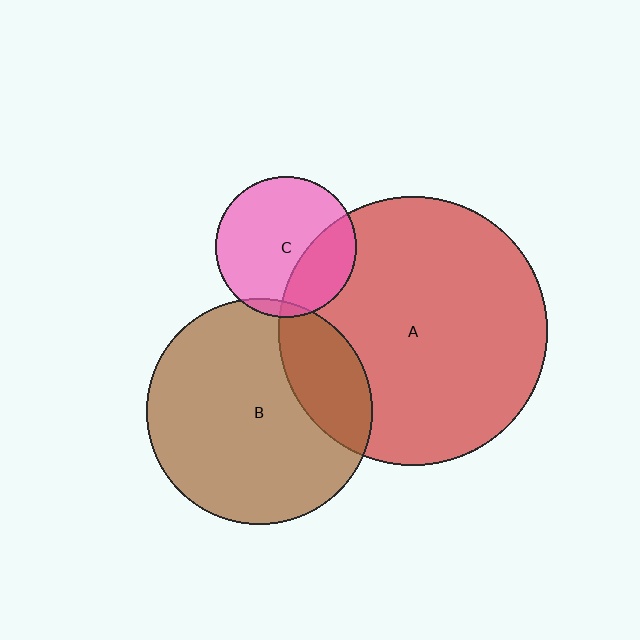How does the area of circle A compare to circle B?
Approximately 1.4 times.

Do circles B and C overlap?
Yes.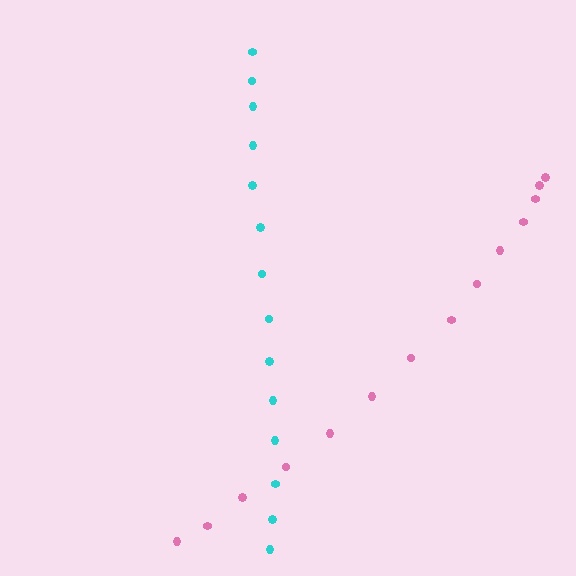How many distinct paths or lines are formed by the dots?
There are 2 distinct paths.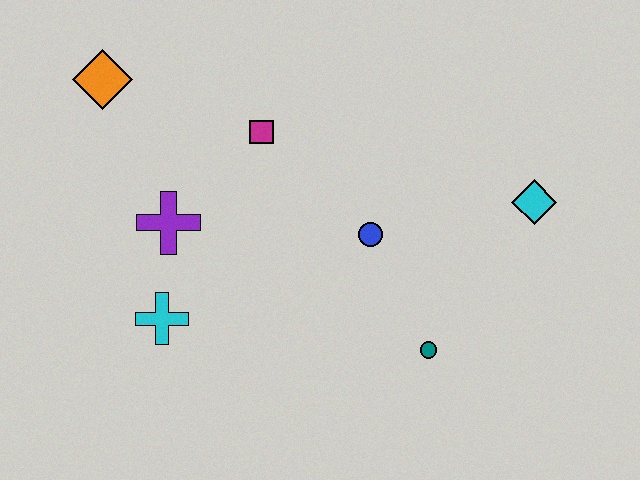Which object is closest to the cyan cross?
The purple cross is closest to the cyan cross.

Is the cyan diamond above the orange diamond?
No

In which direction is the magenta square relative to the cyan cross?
The magenta square is above the cyan cross.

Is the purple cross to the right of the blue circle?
No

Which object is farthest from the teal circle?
The orange diamond is farthest from the teal circle.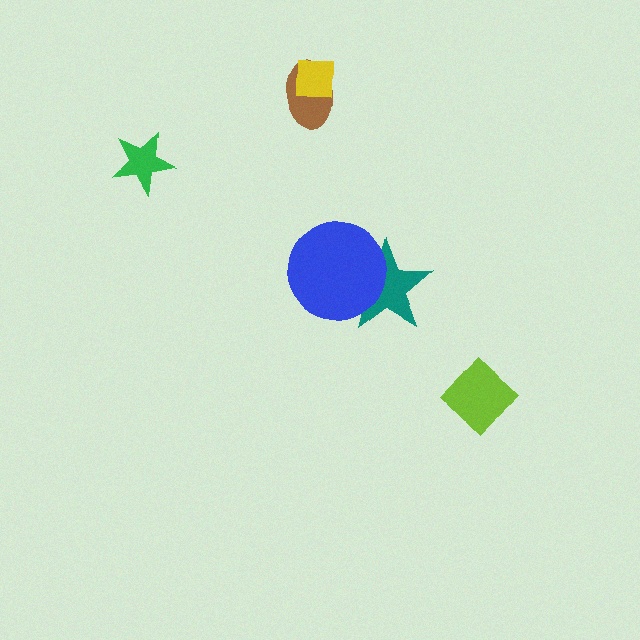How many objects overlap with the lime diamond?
0 objects overlap with the lime diamond.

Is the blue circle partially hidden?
No, no other shape covers it.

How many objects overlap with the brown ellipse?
1 object overlaps with the brown ellipse.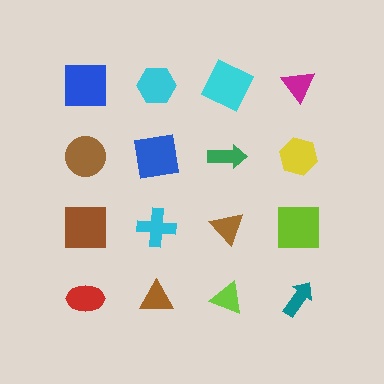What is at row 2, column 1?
A brown circle.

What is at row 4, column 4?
A teal arrow.